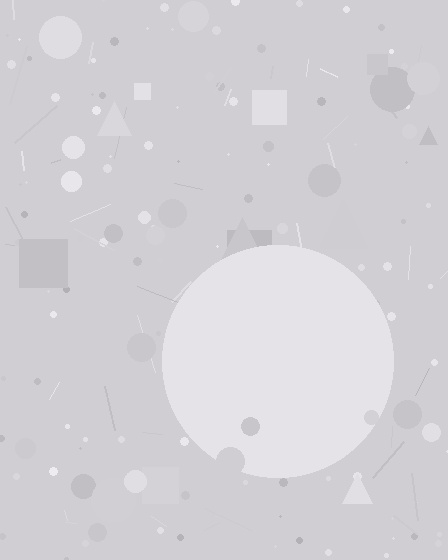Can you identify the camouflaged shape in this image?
The camouflaged shape is a circle.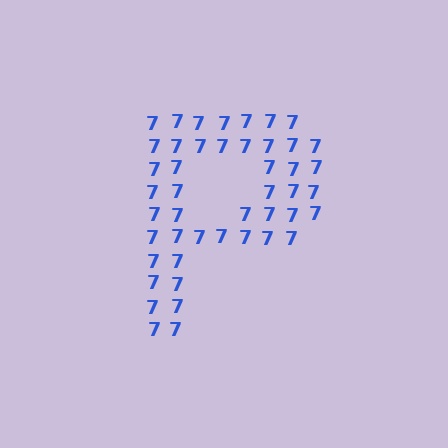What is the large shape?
The large shape is the letter P.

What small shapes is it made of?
It is made of small digit 7's.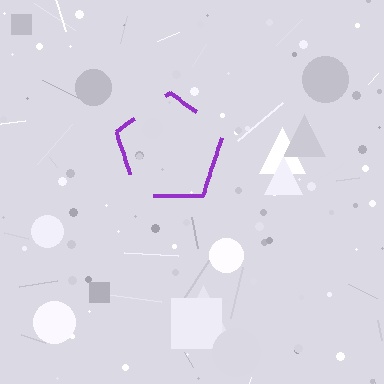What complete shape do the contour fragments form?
The contour fragments form a pentagon.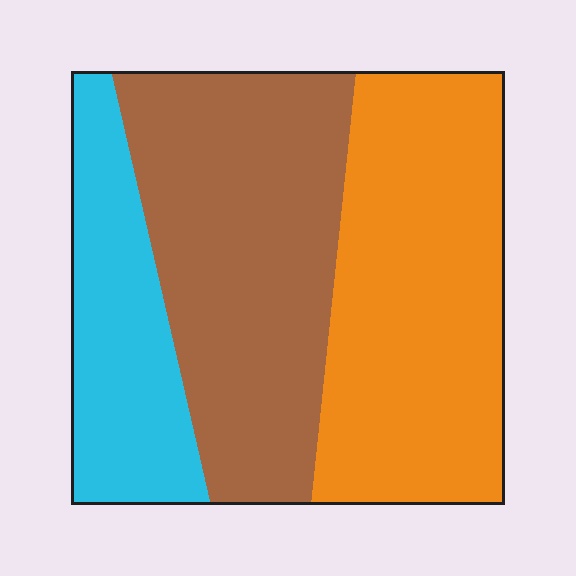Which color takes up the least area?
Cyan, at roughly 20%.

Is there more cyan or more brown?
Brown.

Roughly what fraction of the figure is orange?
Orange covers about 40% of the figure.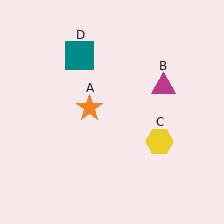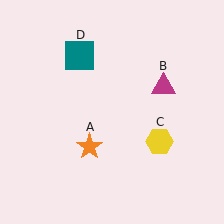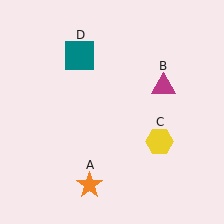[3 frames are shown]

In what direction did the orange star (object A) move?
The orange star (object A) moved down.